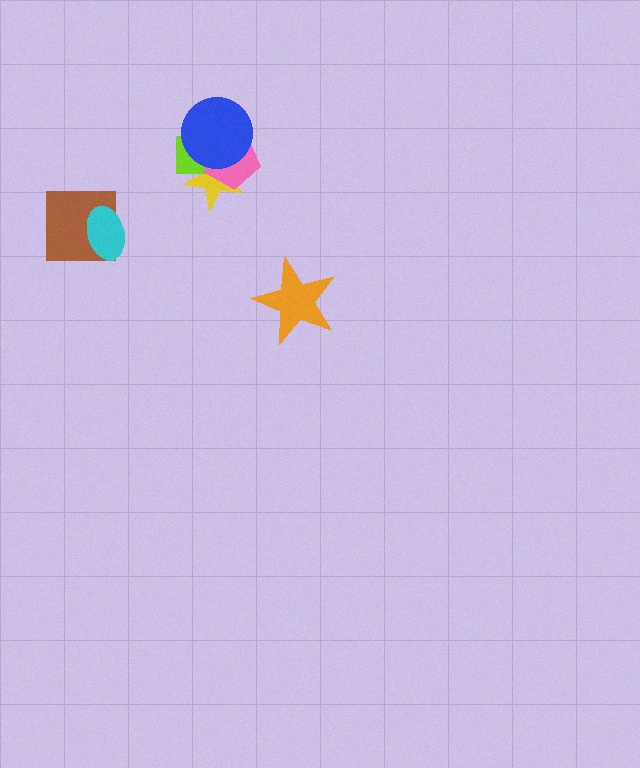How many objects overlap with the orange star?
0 objects overlap with the orange star.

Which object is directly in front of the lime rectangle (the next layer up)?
The pink pentagon is directly in front of the lime rectangle.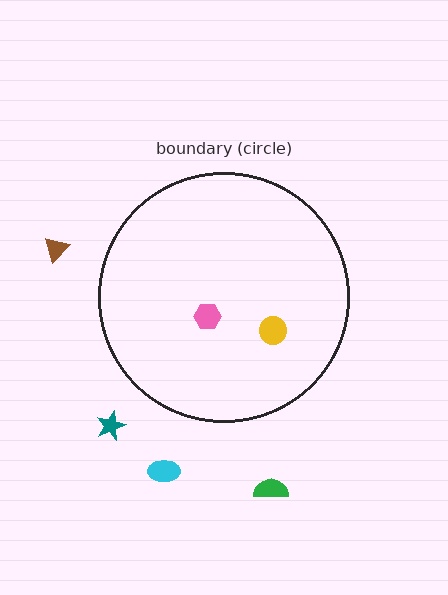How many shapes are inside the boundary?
2 inside, 4 outside.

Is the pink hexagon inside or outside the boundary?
Inside.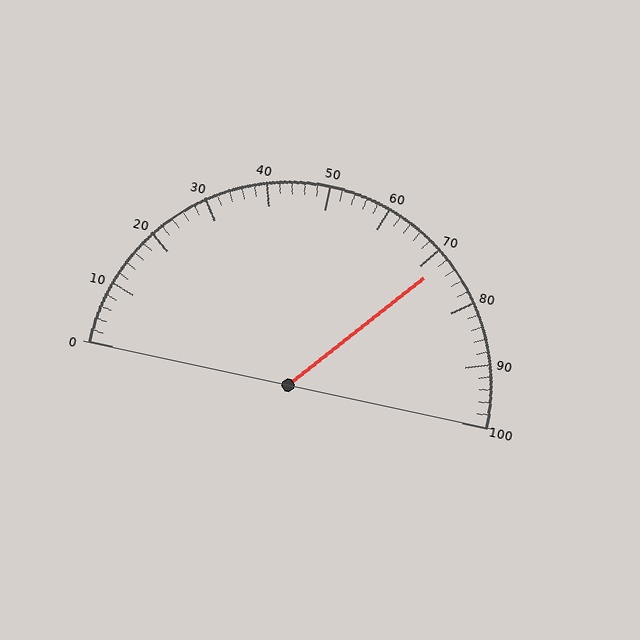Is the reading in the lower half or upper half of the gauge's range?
The reading is in the upper half of the range (0 to 100).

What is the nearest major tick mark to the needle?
The nearest major tick mark is 70.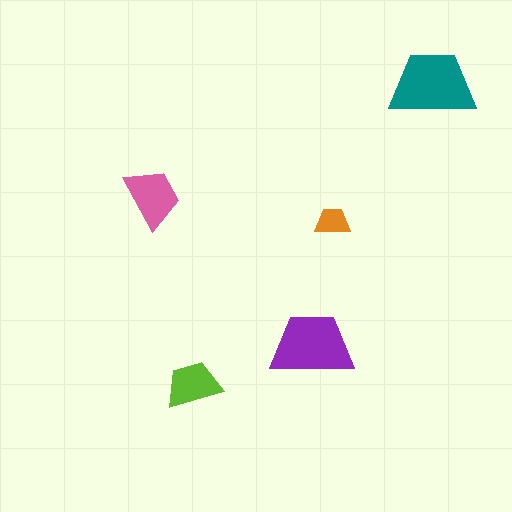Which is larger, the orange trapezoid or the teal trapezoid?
The teal one.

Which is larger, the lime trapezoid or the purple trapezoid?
The purple one.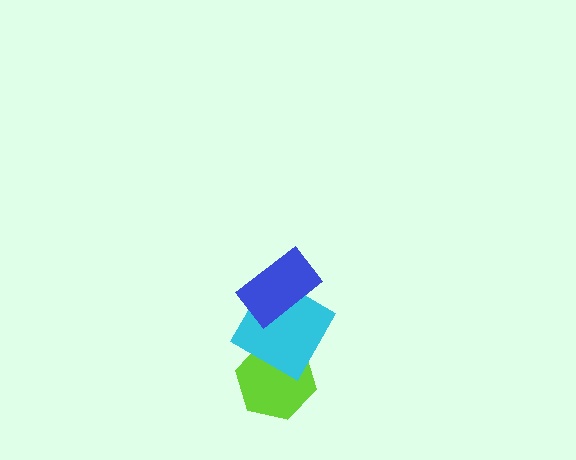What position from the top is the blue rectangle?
The blue rectangle is 1st from the top.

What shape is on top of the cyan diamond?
The blue rectangle is on top of the cyan diamond.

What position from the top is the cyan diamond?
The cyan diamond is 2nd from the top.